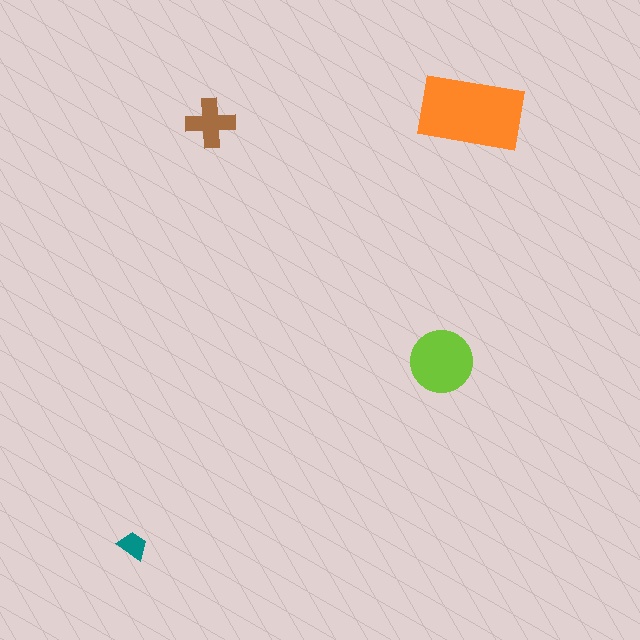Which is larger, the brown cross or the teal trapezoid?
The brown cross.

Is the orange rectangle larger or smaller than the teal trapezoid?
Larger.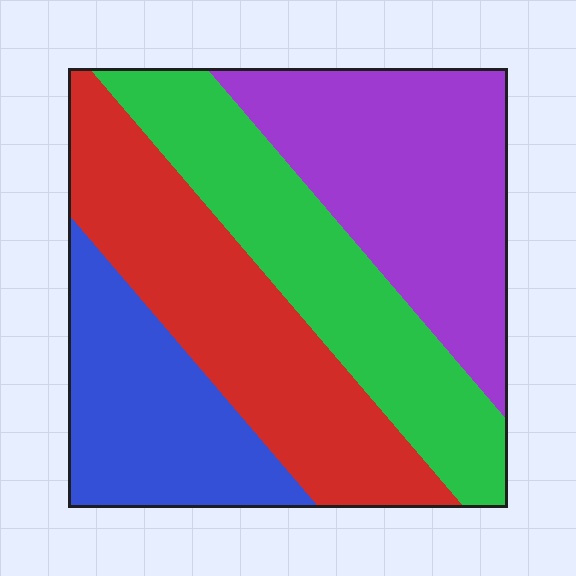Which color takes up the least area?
Blue, at roughly 20%.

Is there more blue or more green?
Green.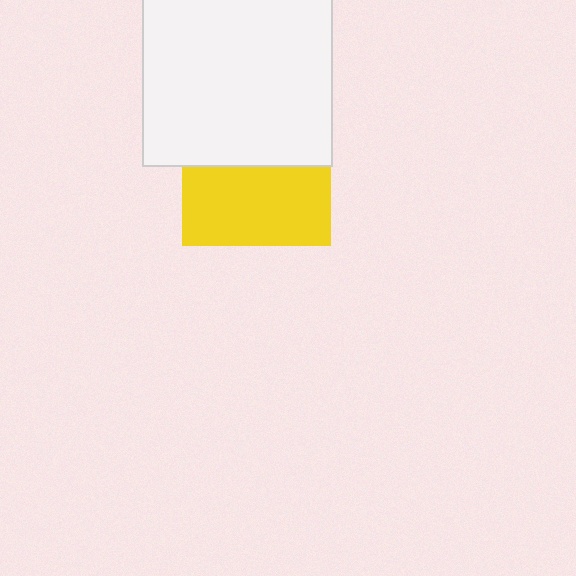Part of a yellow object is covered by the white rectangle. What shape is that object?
It is a square.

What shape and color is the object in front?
The object in front is a white rectangle.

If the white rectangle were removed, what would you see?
You would see the complete yellow square.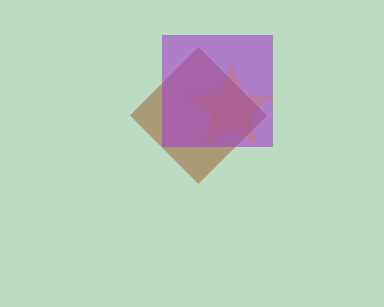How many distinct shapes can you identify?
There are 3 distinct shapes: a yellow star, a brown diamond, a purple square.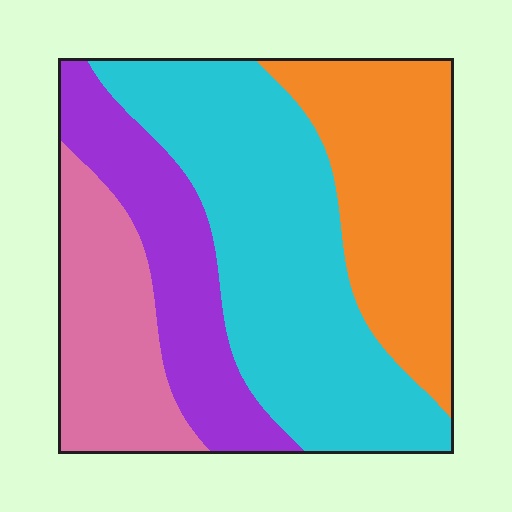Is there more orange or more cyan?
Cyan.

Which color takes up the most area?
Cyan, at roughly 40%.